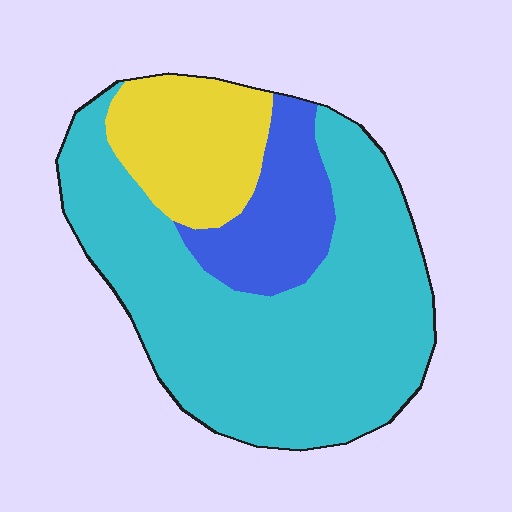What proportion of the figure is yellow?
Yellow covers roughly 20% of the figure.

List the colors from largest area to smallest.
From largest to smallest: cyan, yellow, blue.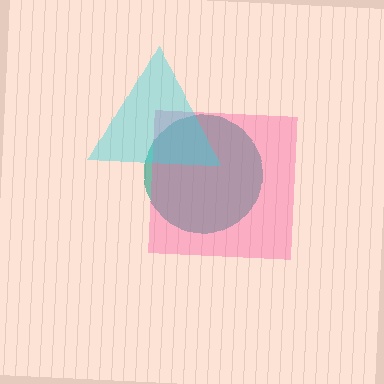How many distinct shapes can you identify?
There are 3 distinct shapes: a teal circle, a pink square, a cyan triangle.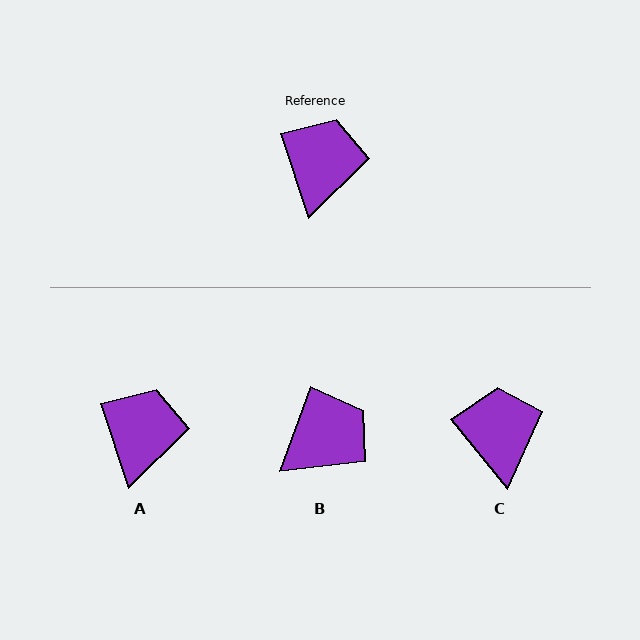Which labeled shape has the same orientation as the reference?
A.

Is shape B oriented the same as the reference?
No, it is off by about 39 degrees.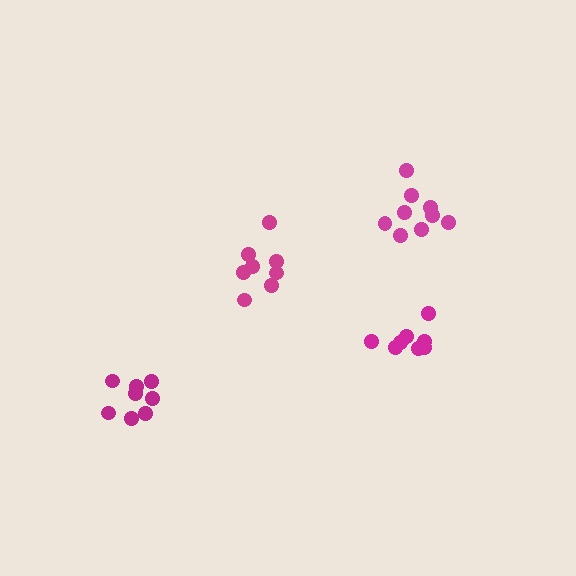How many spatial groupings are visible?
There are 4 spatial groupings.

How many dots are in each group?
Group 1: 9 dots, Group 2: 9 dots, Group 3: 8 dots, Group 4: 8 dots (34 total).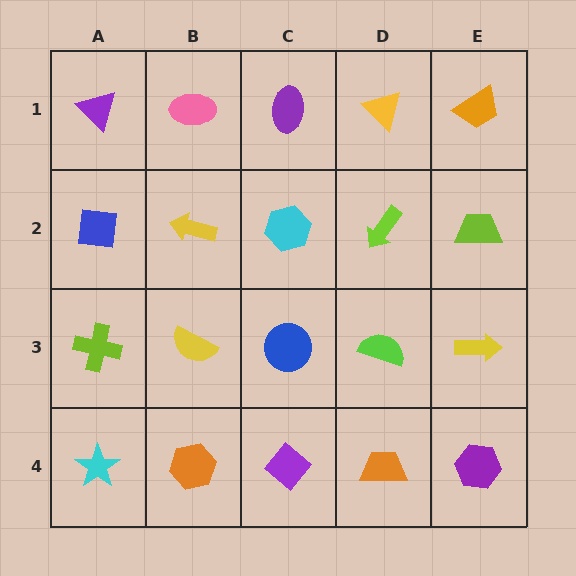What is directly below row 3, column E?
A purple hexagon.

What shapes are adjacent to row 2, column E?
An orange trapezoid (row 1, column E), a yellow arrow (row 3, column E), a lime arrow (row 2, column D).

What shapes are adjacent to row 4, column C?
A blue circle (row 3, column C), an orange hexagon (row 4, column B), an orange trapezoid (row 4, column D).